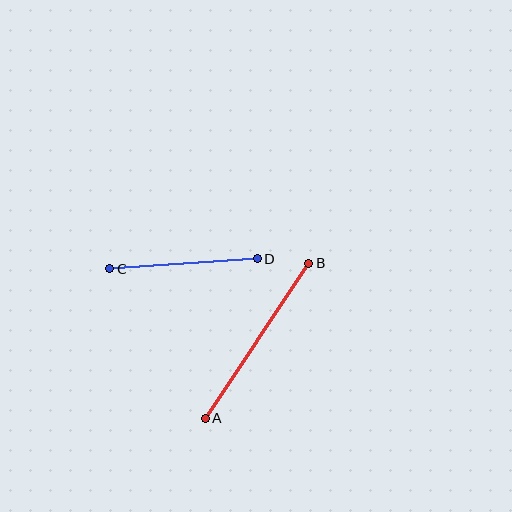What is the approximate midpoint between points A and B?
The midpoint is at approximately (257, 341) pixels.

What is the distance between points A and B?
The distance is approximately 186 pixels.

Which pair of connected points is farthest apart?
Points A and B are farthest apart.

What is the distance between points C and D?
The distance is approximately 148 pixels.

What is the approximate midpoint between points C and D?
The midpoint is at approximately (183, 264) pixels.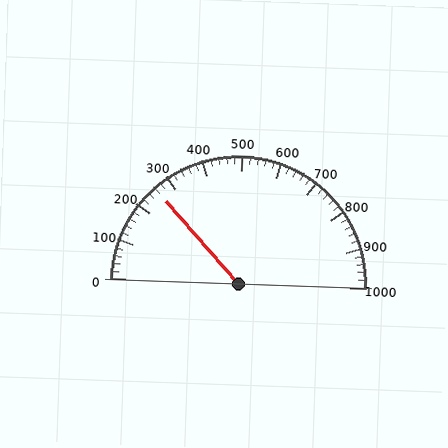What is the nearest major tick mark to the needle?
The nearest major tick mark is 300.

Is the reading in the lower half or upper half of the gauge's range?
The reading is in the lower half of the range (0 to 1000).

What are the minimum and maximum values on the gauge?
The gauge ranges from 0 to 1000.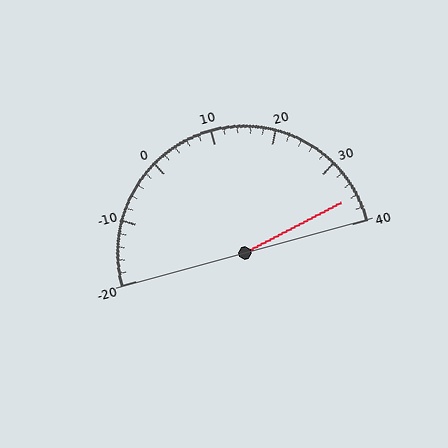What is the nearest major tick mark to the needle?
The nearest major tick mark is 40.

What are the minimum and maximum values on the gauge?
The gauge ranges from -20 to 40.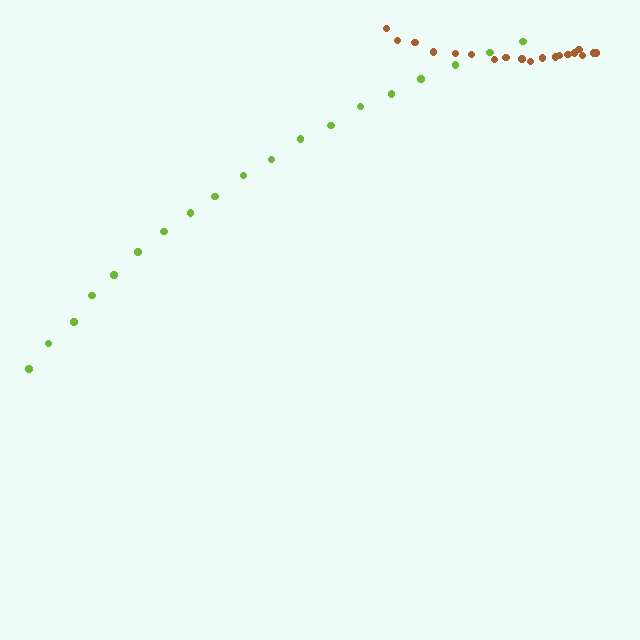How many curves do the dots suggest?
There are 2 distinct paths.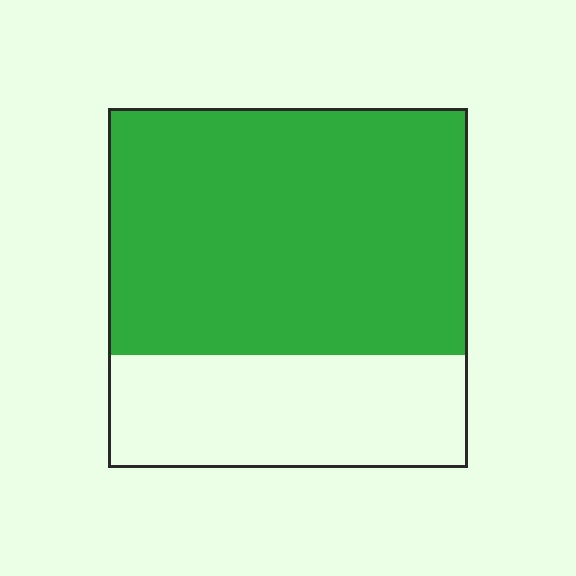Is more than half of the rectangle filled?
Yes.